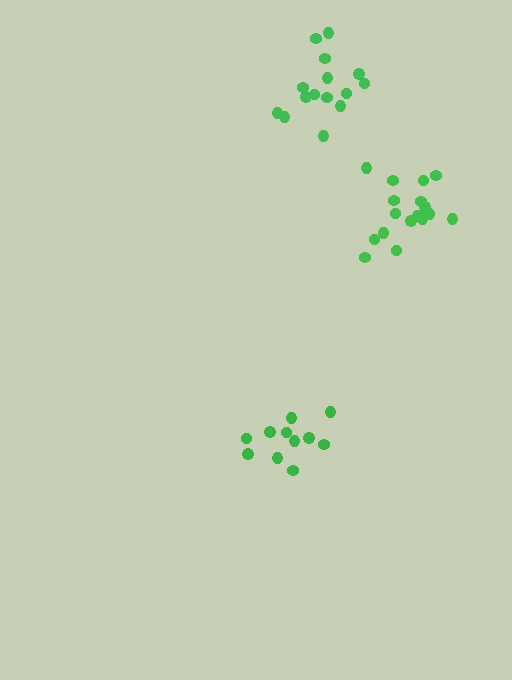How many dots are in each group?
Group 1: 16 dots, Group 2: 17 dots, Group 3: 11 dots (44 total).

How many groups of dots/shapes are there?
There are 3 groups.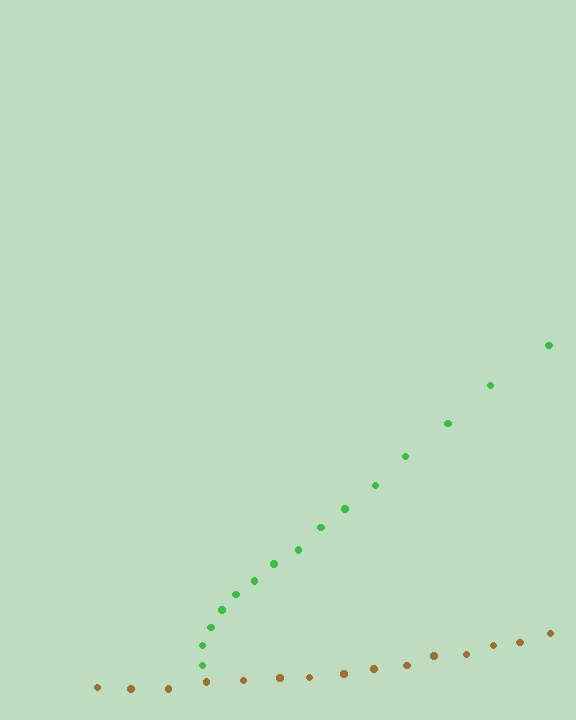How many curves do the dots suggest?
There are 2 distinct paths.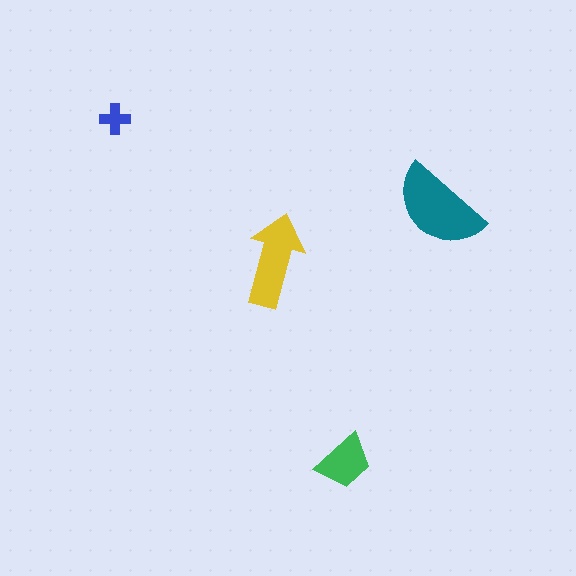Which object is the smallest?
The blue cross.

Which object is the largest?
The teal semicircle.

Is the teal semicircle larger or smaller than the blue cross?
Larger.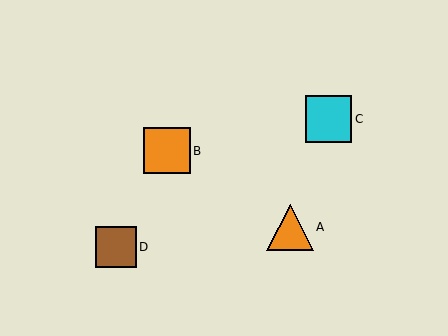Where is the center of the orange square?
The center of the orange square is at (167, 151).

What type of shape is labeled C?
Shape C is a cyan square.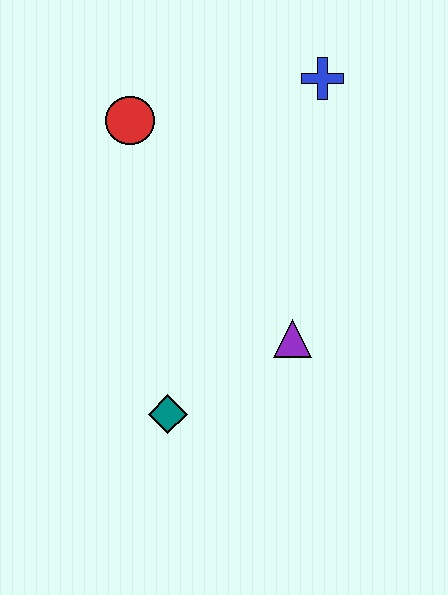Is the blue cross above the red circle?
Yes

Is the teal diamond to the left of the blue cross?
Yes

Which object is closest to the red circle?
The blue cross is closest to the red circle.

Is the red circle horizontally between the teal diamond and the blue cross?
No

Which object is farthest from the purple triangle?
The red circle is farthest from the purple triangle.